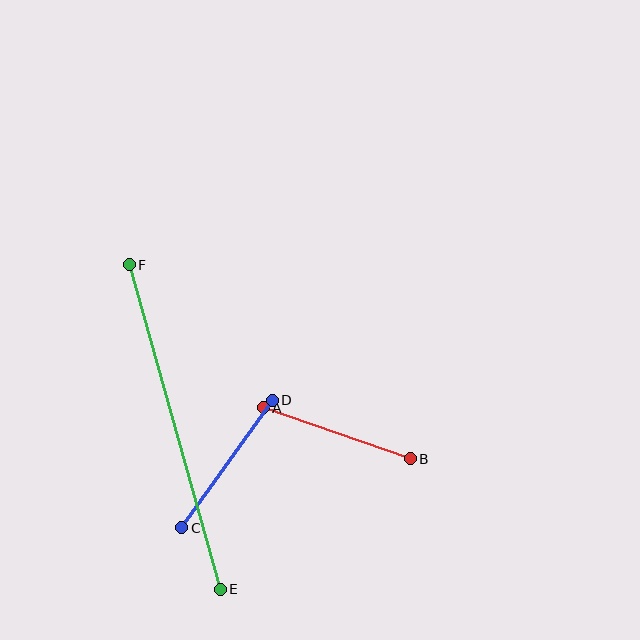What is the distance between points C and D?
The distance is approximately 157 pixels.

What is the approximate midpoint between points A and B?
The midpoint is at approximately (337, 433) pixels.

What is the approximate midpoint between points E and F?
The midpoint is at approximately (175, 427) pixels.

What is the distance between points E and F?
The distance is approximately 337 pixels.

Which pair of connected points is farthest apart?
Points E and F are farthest apart.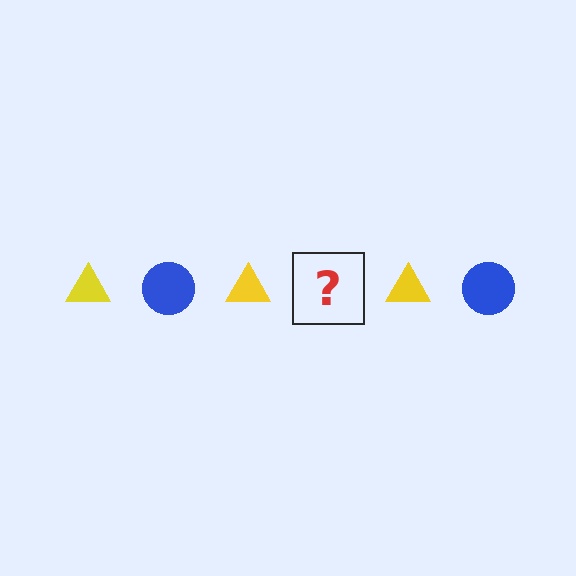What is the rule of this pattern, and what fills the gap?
The rule is that the pattern alternates between yellow triangle and blue circle. The gap should be filled with a blue circle.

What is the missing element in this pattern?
The missing element is a blue circle.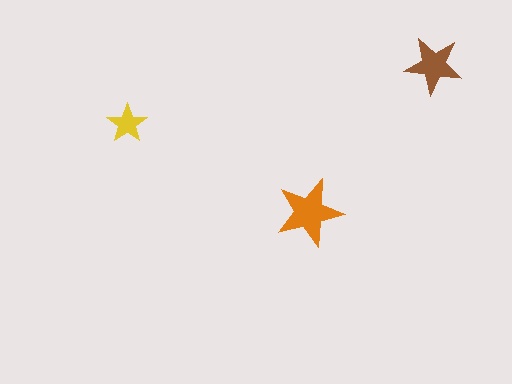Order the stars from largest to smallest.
the orange one, the brown one, the yellow one.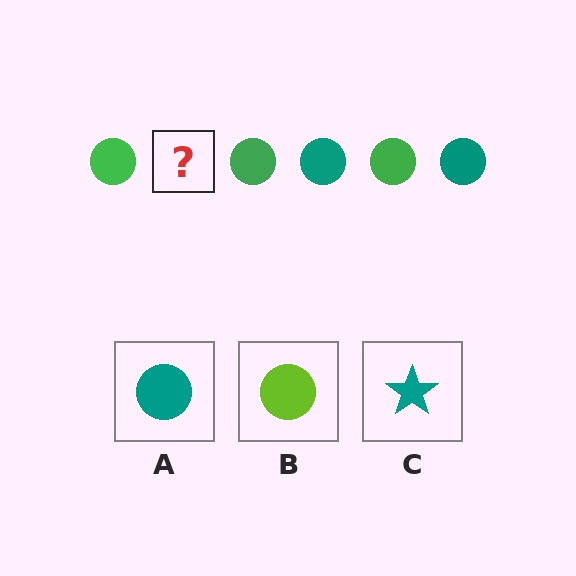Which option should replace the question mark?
Option A.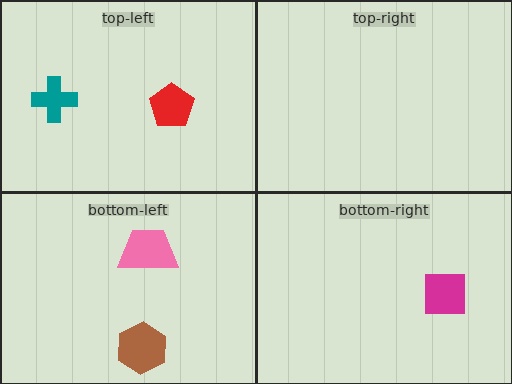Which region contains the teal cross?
The top-left region.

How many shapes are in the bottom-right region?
1.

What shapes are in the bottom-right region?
The magenta square.